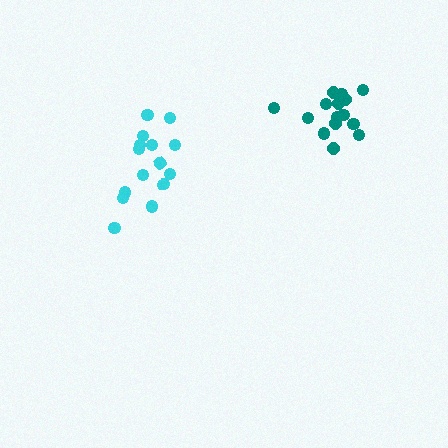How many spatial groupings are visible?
There are 2 spatial groupings.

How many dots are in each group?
Group 1: 15 dots, Group 2: 15 dots (30 total).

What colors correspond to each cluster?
The clusters are colored: cyan, teal.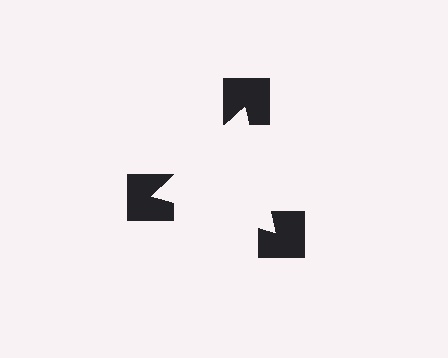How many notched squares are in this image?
There are 3 — one at each vertex of the illusory triangle.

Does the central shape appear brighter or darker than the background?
It typically appears slightly brighter than the background, even though no actual brightness change is drawn.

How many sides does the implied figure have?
3 sides.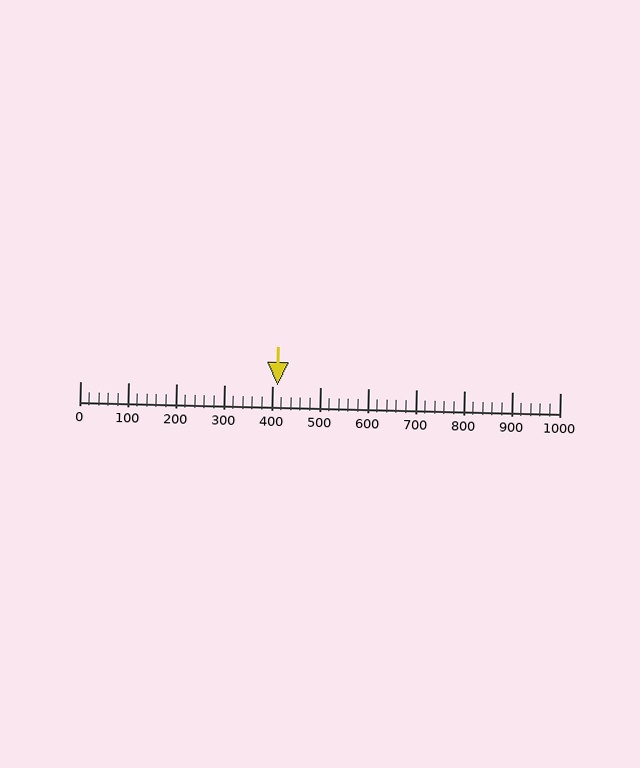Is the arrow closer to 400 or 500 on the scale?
The arrow is closer to 400.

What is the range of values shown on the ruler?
The ruler shows values from 0 to 1000.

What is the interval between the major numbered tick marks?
The major tick marks are spaced 100 units apart.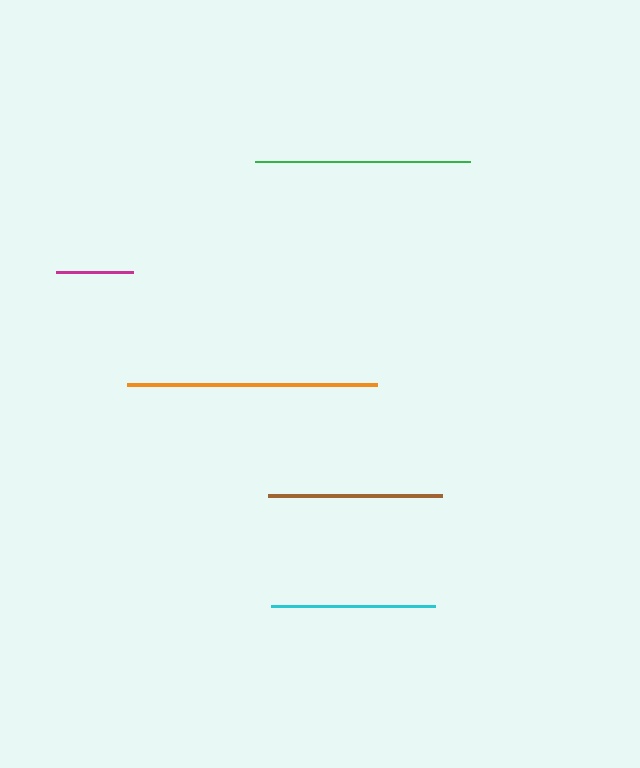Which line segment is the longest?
The orange line is the longest at approximately 250 pixels.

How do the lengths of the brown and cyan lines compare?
The brown and cyan lines are approximately the same length.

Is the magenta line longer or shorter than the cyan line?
The cyan line is longer than the magenta line.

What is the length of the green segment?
The green segment is approximately 216 pixels long.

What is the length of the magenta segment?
The magenta segment is approximately 77 pixels long.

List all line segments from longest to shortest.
From longest to shortest: orange, green, brown, cyan, magenta.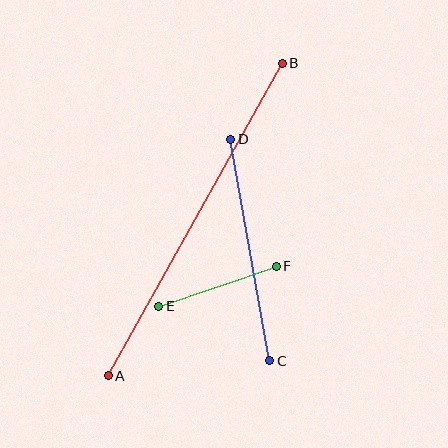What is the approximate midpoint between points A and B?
The midpoint is at approximately (195, 220) pixels.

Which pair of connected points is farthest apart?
Points A and B are farthest apart.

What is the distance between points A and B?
The distance is approximately 358 pixels.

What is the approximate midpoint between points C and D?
The midpoint is at approximately (250, 250) pixels.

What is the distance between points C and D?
The distance is approximately 225 pixels.